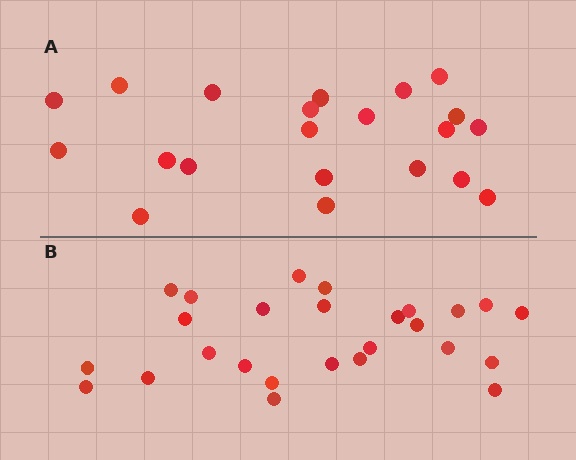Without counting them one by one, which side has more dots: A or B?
Region B (the bottom region) has more dots.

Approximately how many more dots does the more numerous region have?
Region B has about 5 more dots than region A.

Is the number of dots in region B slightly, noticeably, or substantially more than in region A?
Region B has only slightly more — the two regions are fairly close. The ratio is roughly 1.2 to 1.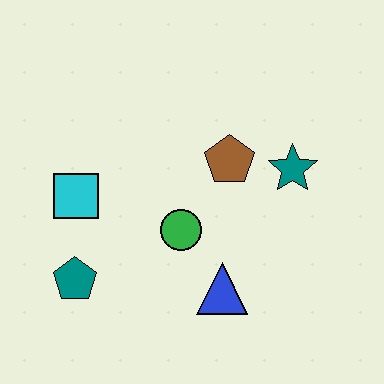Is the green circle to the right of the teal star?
No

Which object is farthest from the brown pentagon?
The teal pentagon is farthest from the brown pentagon.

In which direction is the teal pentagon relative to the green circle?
The teal pentagon is to the left of the green circle.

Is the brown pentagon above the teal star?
Yes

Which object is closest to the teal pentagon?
The cyan square is closest to the teal pentagon.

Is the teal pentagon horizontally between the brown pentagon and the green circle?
No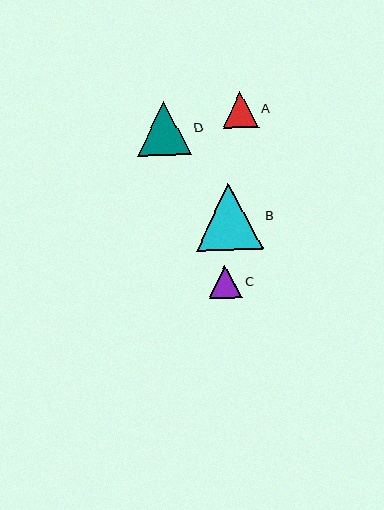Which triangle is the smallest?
Triangle C is the smallest with a size of approximately 33 pixels.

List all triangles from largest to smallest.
From largest to smallest: B, D, A, C.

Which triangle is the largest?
Triangle B is the largest with a size of approximately 67 pixels.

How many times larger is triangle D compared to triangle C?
Triangle D is approximately 1.6 times the size of triangle C.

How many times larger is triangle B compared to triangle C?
Triangle B is approximately 2.0 times the size of triangle C.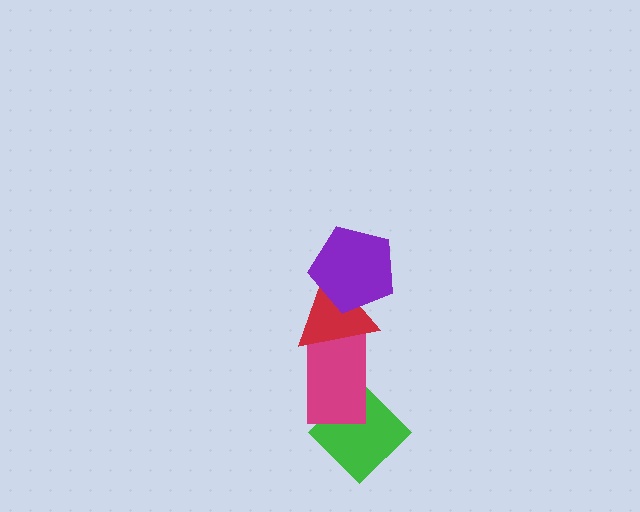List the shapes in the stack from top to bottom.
From top to bottom: the purple pentagon, the red triangle, the magenta rectangle, the green diamond.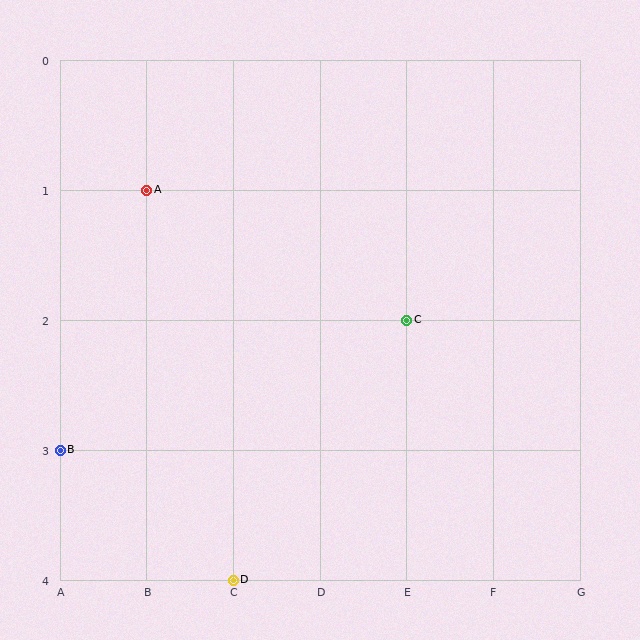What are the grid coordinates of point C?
Point C is at grid coordinates (E, 2).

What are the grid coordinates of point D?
Point D is at grid coordinates (C, 4).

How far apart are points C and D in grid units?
Points C and D are 2 columns and 2 rows apart (about 2.8 grid units diagonally).